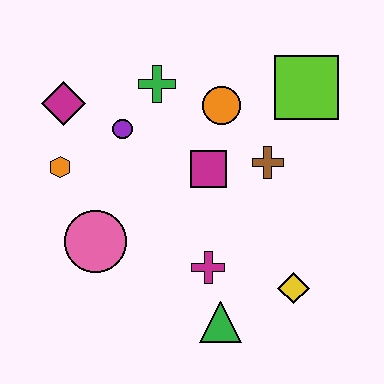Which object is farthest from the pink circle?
The lime square is farthest from the pink circle.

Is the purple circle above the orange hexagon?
Yes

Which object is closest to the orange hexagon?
The magenta diamond is closest to the orange hexagon.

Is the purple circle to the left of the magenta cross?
Yes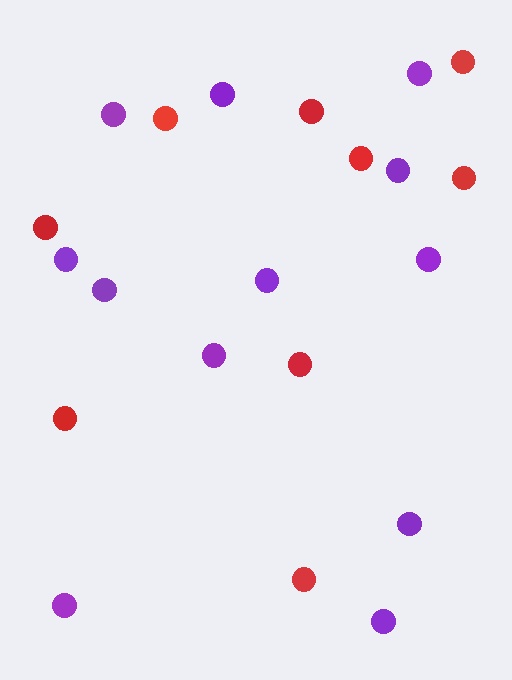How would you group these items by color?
There are 2 groups: one group of red circles (9) and one group of purple circles (12).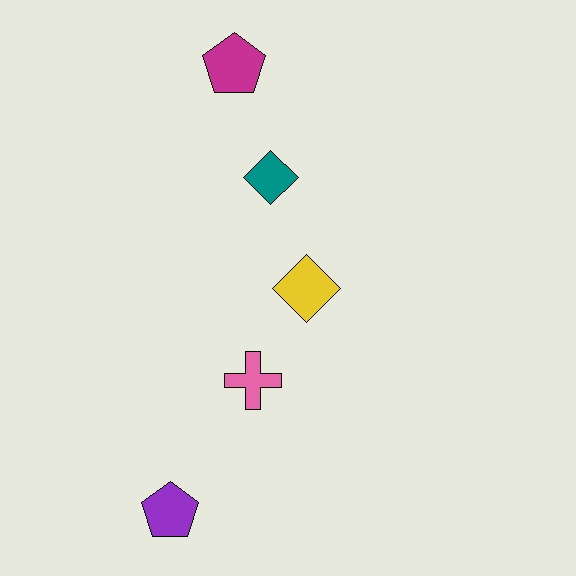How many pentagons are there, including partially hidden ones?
There are 2 pentagons.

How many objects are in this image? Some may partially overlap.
There are 5 objects.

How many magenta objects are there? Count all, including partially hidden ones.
There is 1 magenta object.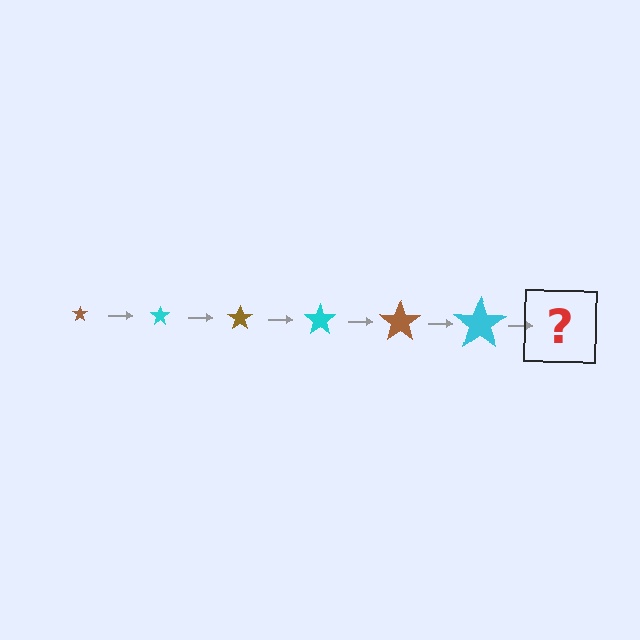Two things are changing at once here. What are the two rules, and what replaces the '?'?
The two rules are that the star grows larger each step and the color cycles through brown and cyan. The '?' should be a brown star, larger than the previous one.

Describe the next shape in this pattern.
It should be a brown star, larger than the previous one.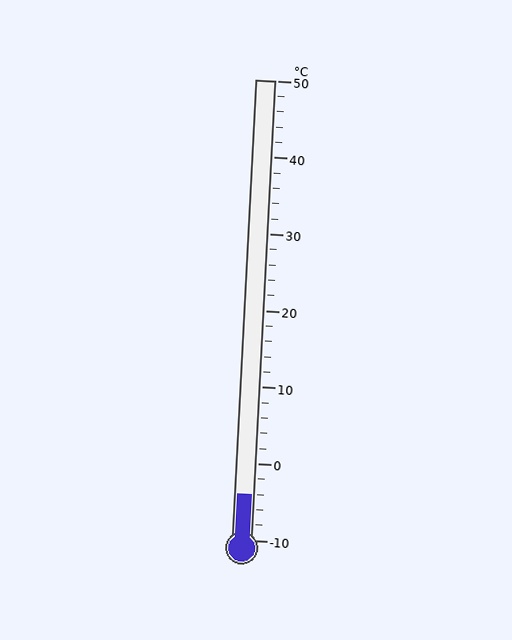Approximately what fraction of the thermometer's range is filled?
The thermometer is filled to approximately 10% of its range.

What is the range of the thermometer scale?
The thermometer scale ranges from -10°C to 50°C.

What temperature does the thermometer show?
The thermometer shows approximately -4°C.